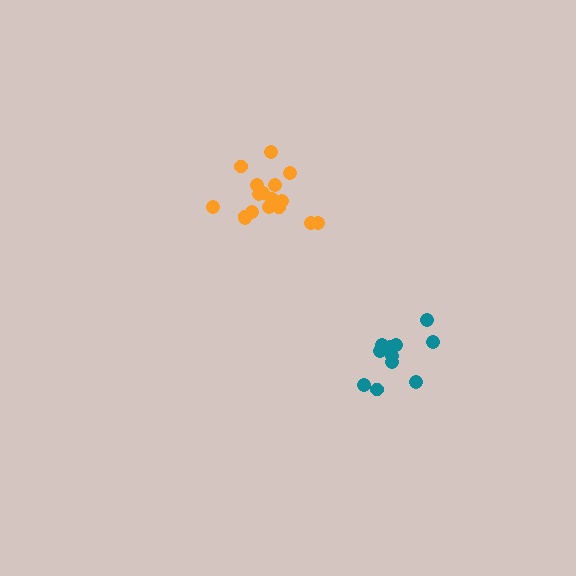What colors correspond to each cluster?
The clusters are colored: teal, orange.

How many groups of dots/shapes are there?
There are 2 groups.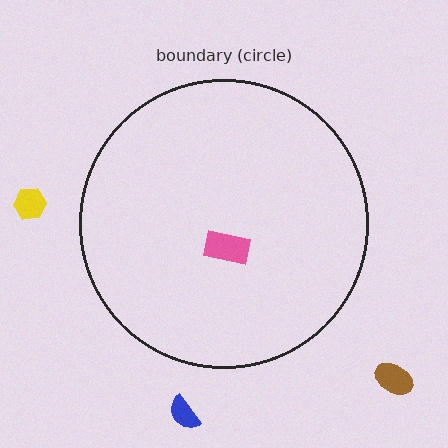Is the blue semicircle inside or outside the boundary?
Outside.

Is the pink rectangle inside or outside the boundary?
Inside.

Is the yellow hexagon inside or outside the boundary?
Outside.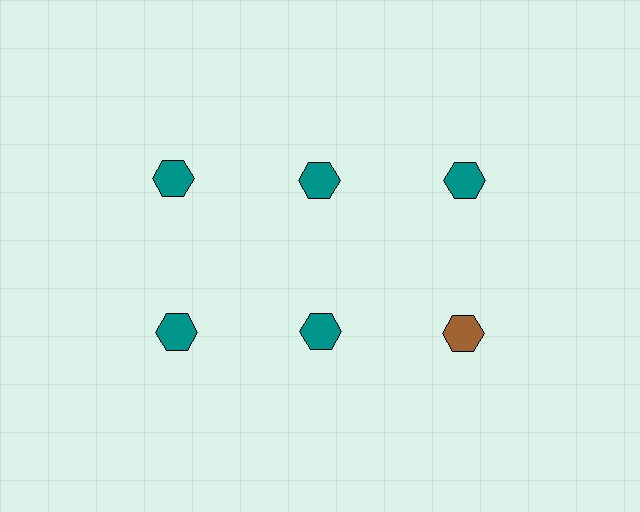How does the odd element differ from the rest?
It has a different color: brown instead of teal.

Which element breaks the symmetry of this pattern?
The brown hexagon in the second row, center column breaks the symmetry. All other shapes are teal hexagons.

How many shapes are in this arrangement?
There are 6 shapes arranged in a grid pattern.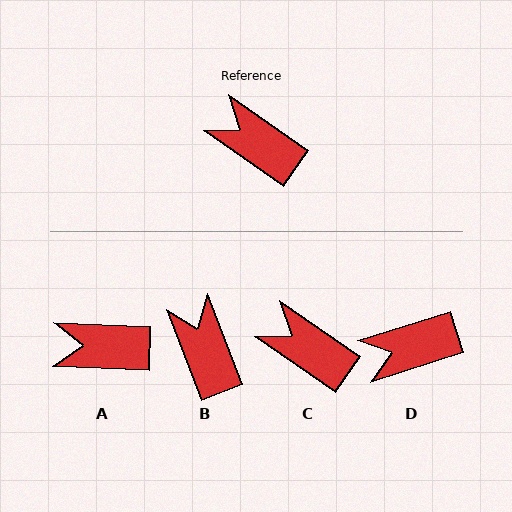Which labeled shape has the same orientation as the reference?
C.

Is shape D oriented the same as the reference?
No, it is off by about 52 degrees.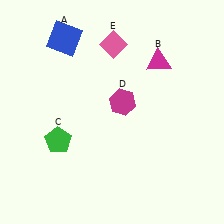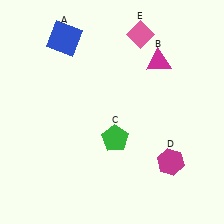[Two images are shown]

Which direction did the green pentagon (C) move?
The green pentagon (C) moved right.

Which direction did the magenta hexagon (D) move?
The magenta hexagon (D) moved down.